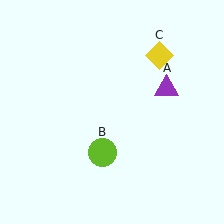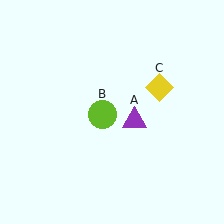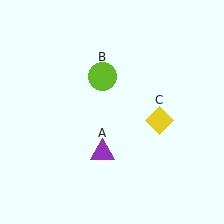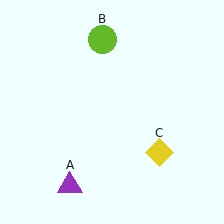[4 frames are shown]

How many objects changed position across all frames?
3 objects changed position: purple triangle (object A), lime circle (object B), yellow diamond (object C).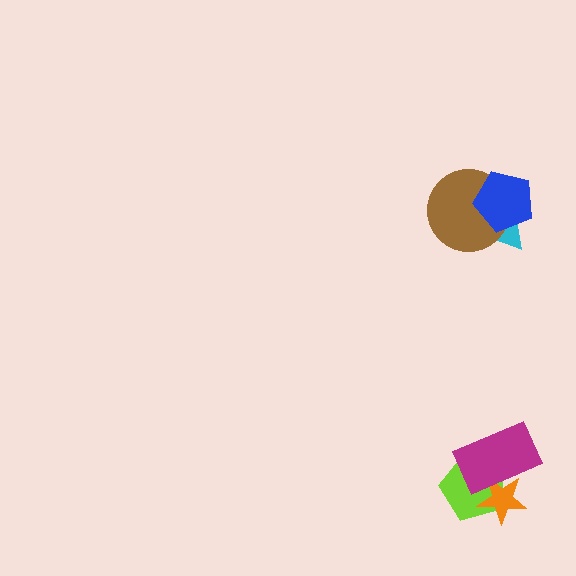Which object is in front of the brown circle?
The blue pentagon is in front of the brown circle.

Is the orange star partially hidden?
Yes, it is partially covered by another shape.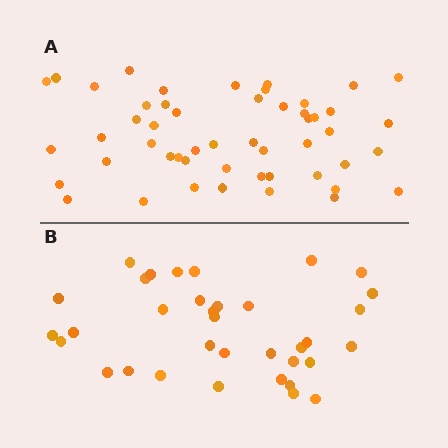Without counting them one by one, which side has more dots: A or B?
Region A (the top region) has more dots.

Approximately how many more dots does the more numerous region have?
Region A has approximately 15 more dots than region B.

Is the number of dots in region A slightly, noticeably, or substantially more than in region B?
Region A has substantially more. The ratio is roughly 1.5 to 1.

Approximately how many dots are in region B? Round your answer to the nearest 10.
About 40 dots. (The exact count is 35, which rounds to 40.)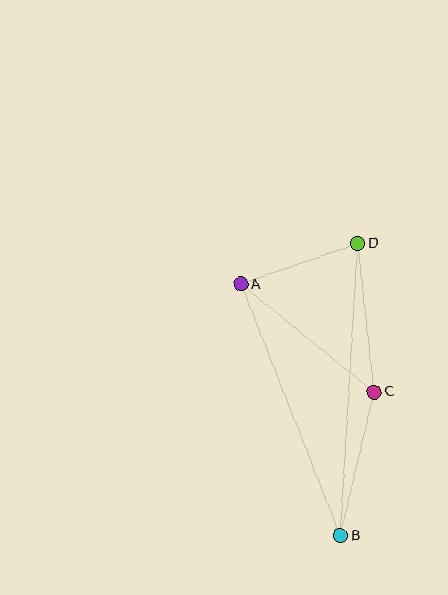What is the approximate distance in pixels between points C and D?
The distance between C and D is approximately 149 pixels.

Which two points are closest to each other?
Points A and D are closest to each other.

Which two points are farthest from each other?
Points B and D are farthest from each other.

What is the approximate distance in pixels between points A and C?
The distance between A and C is approximately 171 pixels.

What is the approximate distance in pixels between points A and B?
The distance between A and B is approximately 271 pixels.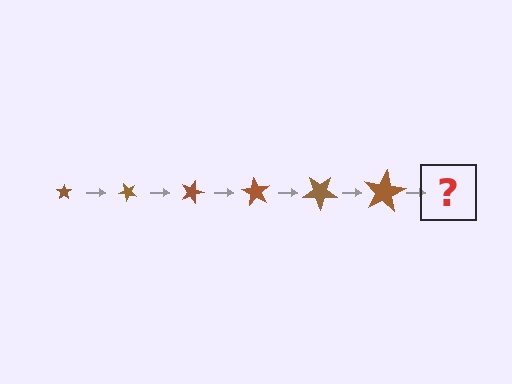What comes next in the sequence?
The next element should be a star, larger than the previous one and rotated 270 degrees from the start.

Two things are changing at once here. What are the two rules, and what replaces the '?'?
The two rules are that the star grows larger each step and it rotates 45 degrees each step. The '?' should be a star, larger than the previous one and rotated 270 degrees from the start.